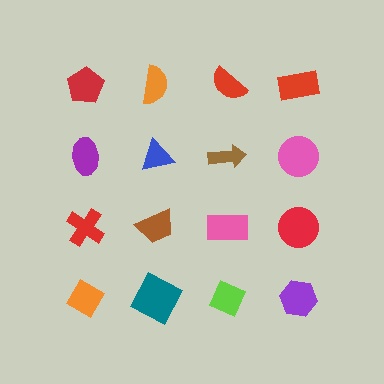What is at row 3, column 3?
A pink rectangle.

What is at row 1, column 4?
A red rectangle.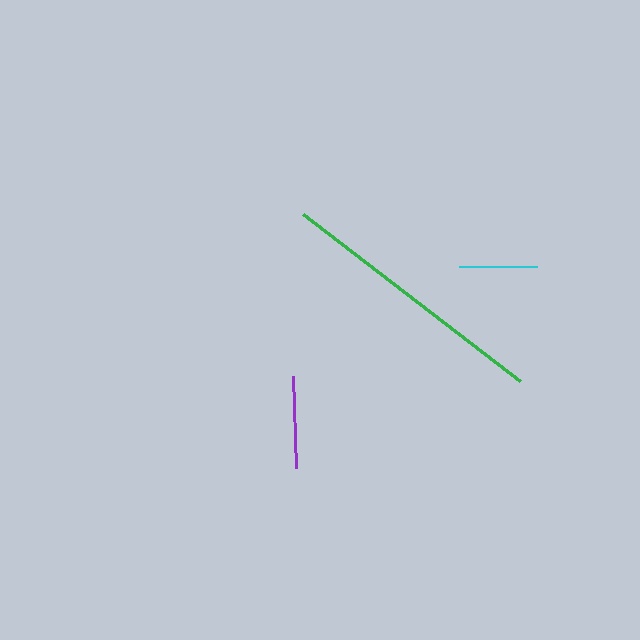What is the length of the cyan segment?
The cyan segment is approximately 79 pixels long.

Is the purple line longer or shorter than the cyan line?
The purple line is longer than the cyan line.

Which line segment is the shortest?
The cyan line is the shortest at approximately 79 pixels.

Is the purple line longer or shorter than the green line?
The green line is longer than the purple line.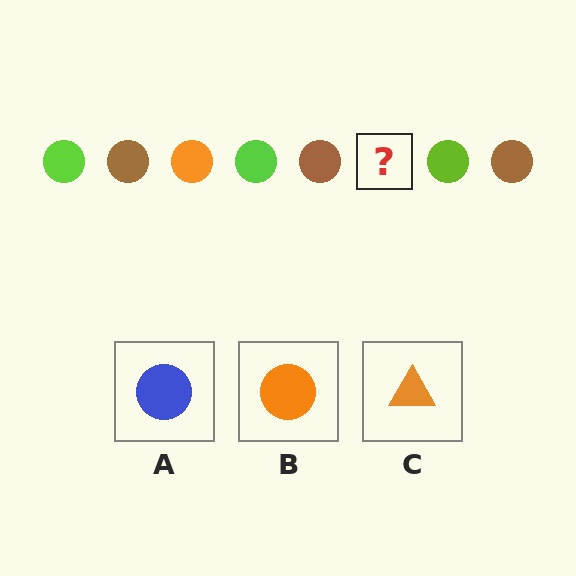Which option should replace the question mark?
Option B.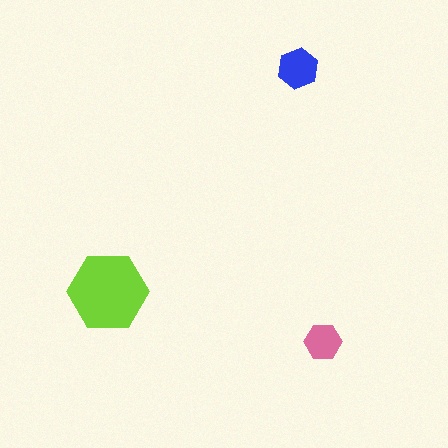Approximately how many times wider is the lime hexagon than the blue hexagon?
About 2 times wider.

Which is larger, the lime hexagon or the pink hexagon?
The lime one.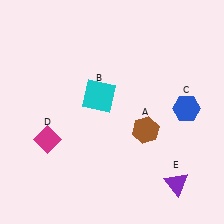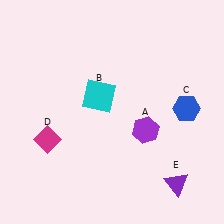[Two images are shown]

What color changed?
The hexagon (A) changed from brown in Image 1 to purple in Image 2.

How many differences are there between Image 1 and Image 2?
There is 1 difference between the two images.